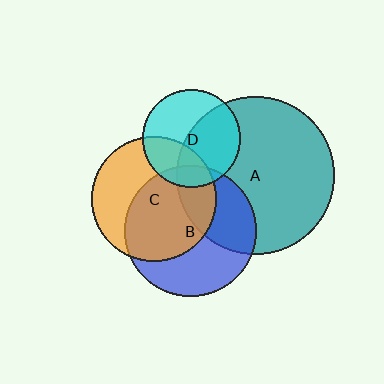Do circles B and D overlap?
Yes.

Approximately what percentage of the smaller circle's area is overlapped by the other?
Approximately 15%.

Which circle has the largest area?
Circle A (teal).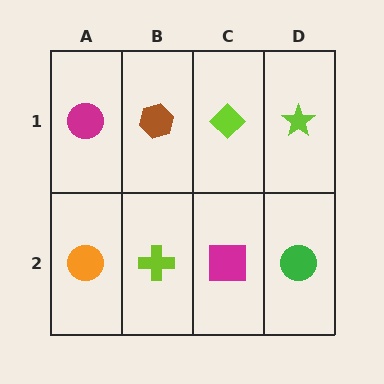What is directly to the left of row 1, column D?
A lime diamond.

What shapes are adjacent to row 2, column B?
A brown hexagon (row 1, column B), an orange circle (row 2, column A), a magenta square (row 2, column C).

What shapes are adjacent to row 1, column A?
An orange circle (row 2, column A), a brown hexagon (row 1, column B).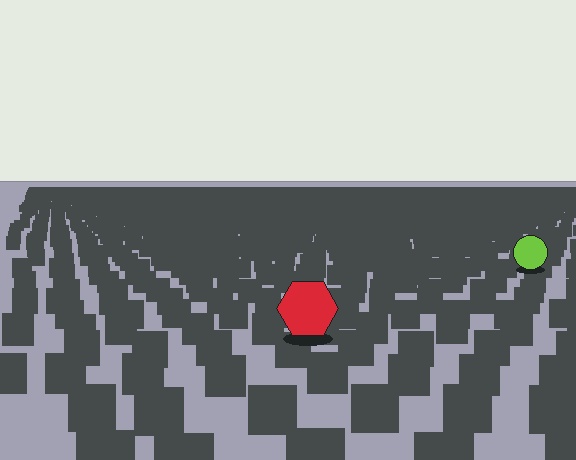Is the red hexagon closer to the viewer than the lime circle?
Yes. The red hexagon is closer — you can tell from the texture gradient: the ground texture is coarser near it.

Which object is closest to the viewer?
The red hexagon is closest. The texture marks near it are larger and more spread out.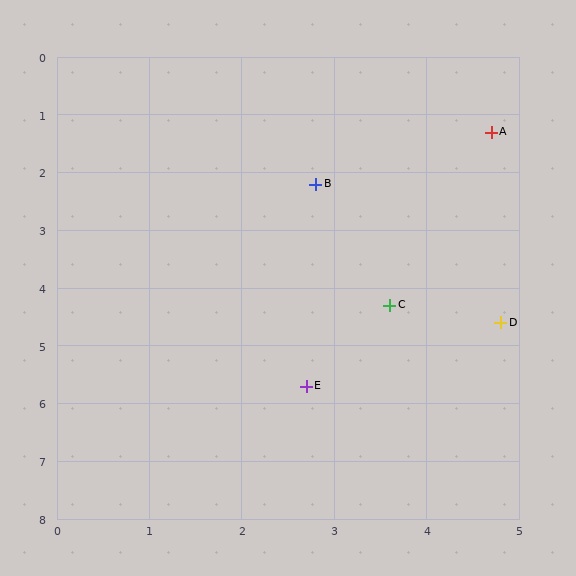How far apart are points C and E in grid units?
Points C and E are about 1.7 grid units apart.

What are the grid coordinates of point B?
Point B is at approximately (2.8, 2.2).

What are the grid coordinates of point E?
Point E is at approximately (2.7, 5.7).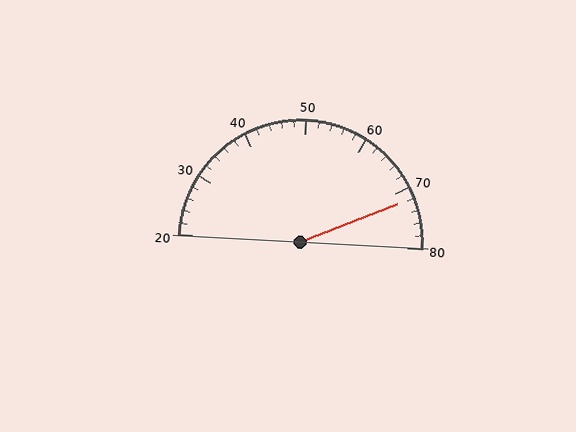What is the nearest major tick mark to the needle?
The nearest major tick mark is 70.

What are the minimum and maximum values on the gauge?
The gauge ranges from 20 to 80.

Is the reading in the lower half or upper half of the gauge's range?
The reading is in the upper half of the range (20 to 80).